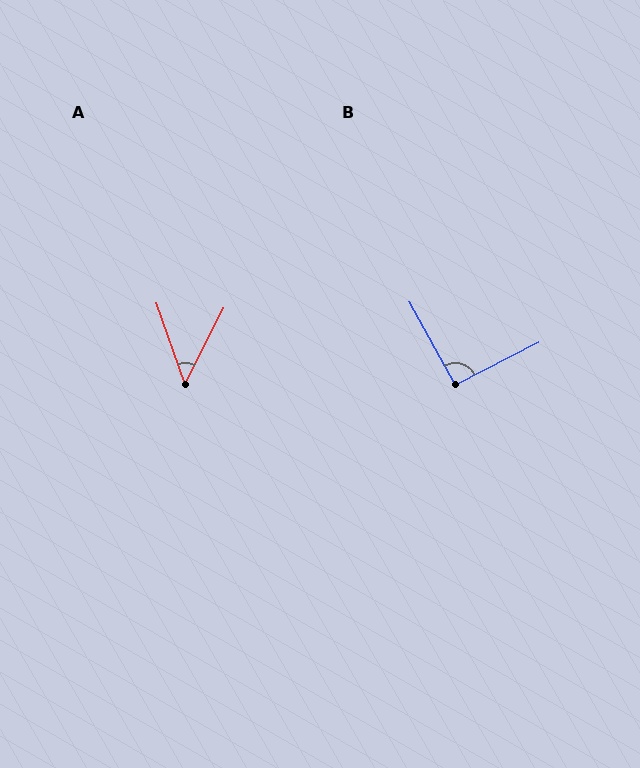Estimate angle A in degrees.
Approximately 46 degrees.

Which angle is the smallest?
A, at approximately 46 degrees.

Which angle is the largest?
B, at approximately 92 degrees.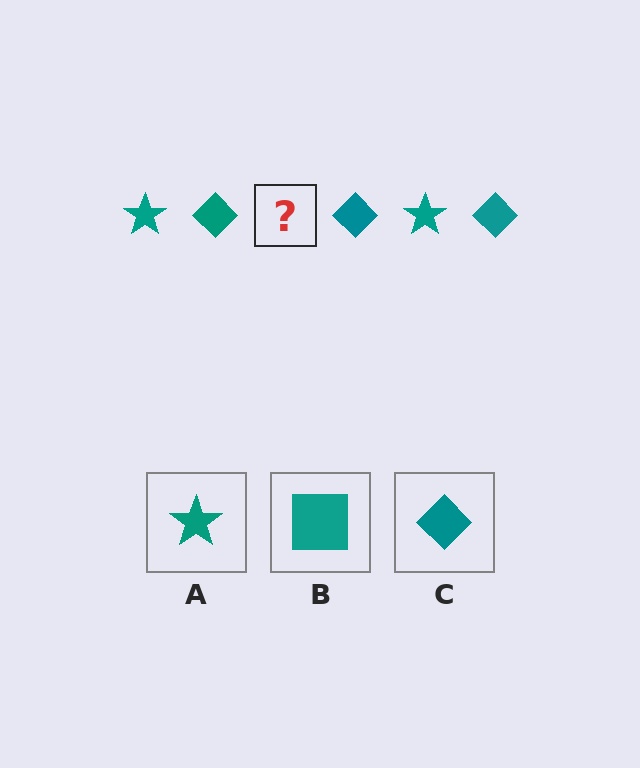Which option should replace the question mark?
Option A.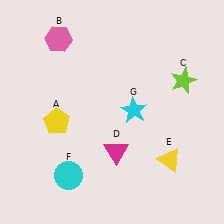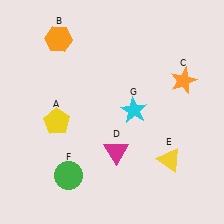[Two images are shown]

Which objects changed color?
B changed from pink to orange. C changed from lime to orange. F changed from cyan to green.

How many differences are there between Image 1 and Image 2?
There are 3 differences between the two images.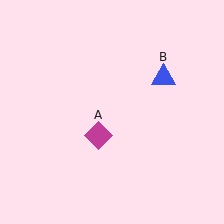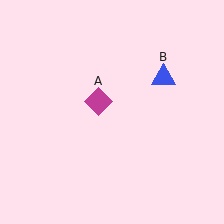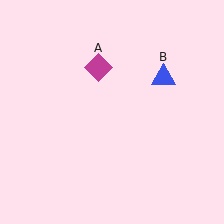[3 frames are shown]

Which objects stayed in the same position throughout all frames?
Blue triangle (object B) remained stationary.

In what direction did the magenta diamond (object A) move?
The magenta diamond (object A) moved up.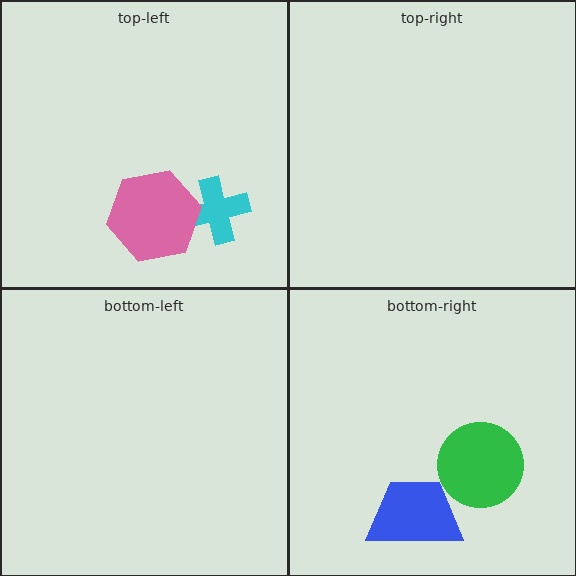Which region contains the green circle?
The bottom-right region.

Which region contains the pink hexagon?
The top-left region.